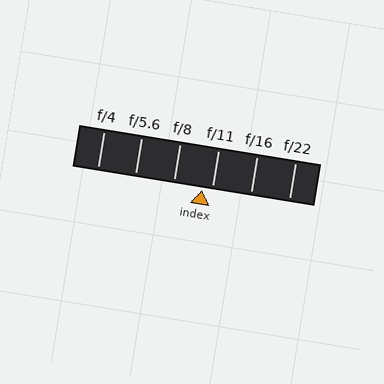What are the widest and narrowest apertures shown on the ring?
The widest aperture shown is f/4 and the narrowest is f/22.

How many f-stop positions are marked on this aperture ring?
There are 6 f-stop positions marked.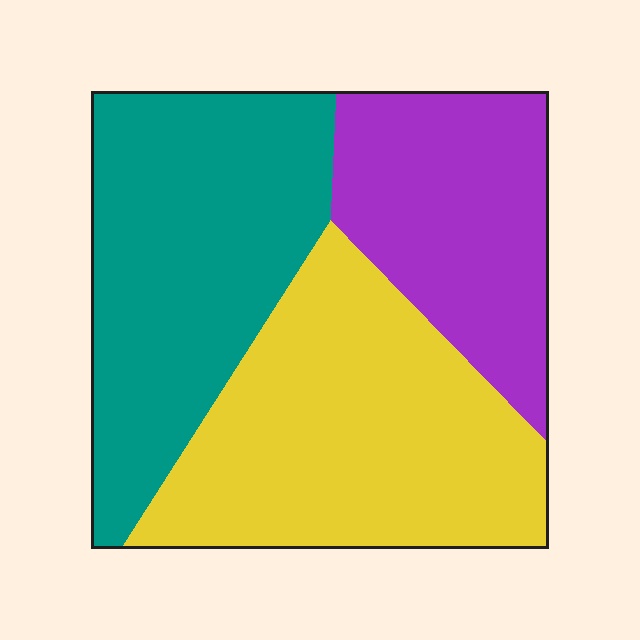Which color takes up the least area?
Purple, at roughly 25%.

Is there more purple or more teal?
Teal.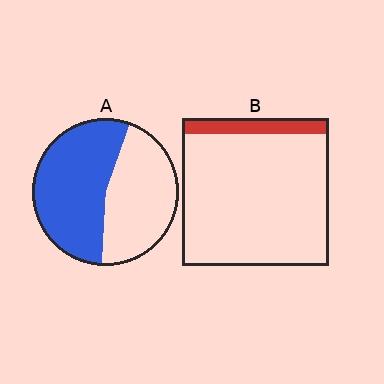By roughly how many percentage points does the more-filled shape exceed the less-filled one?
By roughly 45 percentage points (A over B).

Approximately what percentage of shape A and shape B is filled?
A is approximately 55% and B is approximately 10%.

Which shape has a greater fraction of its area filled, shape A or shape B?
Shape A.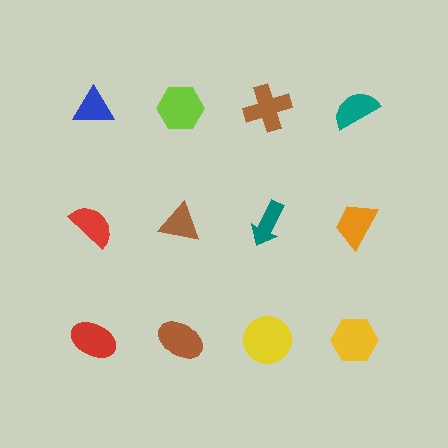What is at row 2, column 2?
A brown triangle.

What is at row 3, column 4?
A yellow hexagon.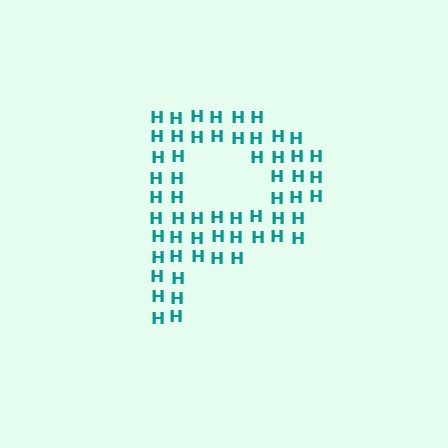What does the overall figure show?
The overall figure shows the letter P.